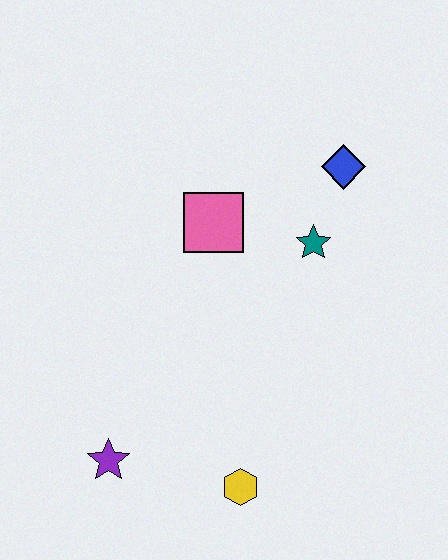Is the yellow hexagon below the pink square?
Yes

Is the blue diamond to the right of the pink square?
Yes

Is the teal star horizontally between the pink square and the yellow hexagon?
No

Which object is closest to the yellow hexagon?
The purple star is closest to the yellow hexagon.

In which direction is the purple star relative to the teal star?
The purple star is below the teal star.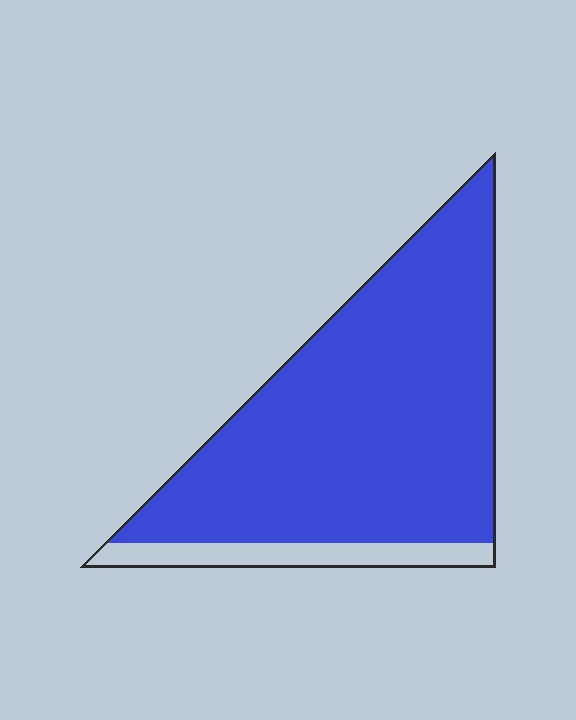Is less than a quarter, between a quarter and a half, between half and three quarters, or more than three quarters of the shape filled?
More than three quarters.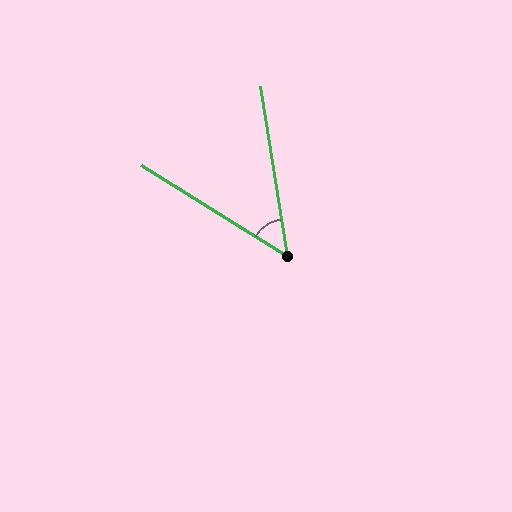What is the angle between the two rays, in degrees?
Approximately 49 degrees.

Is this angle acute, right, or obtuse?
It is acute.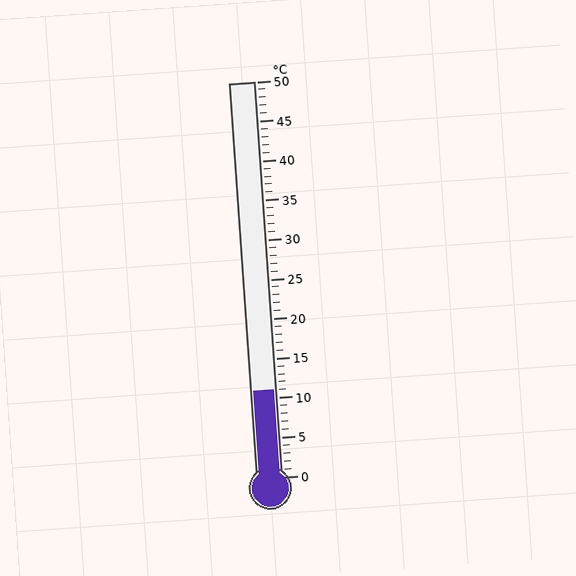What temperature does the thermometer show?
The thermometer shows approximately 11°C.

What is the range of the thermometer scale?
The thermometer scale ranges from 0°C to 50°C.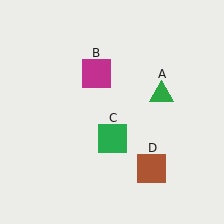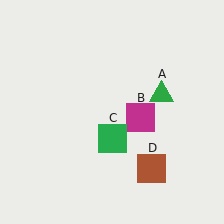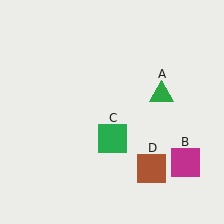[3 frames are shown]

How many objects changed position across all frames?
1 object changed position: magenta square (object B).